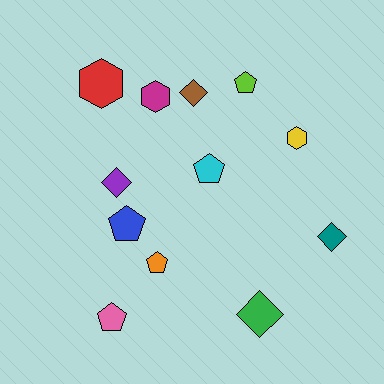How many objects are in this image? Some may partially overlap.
There are 12 objects.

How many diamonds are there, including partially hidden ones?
There are 4 diamonds.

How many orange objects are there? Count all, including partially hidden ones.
There is 1 orange object.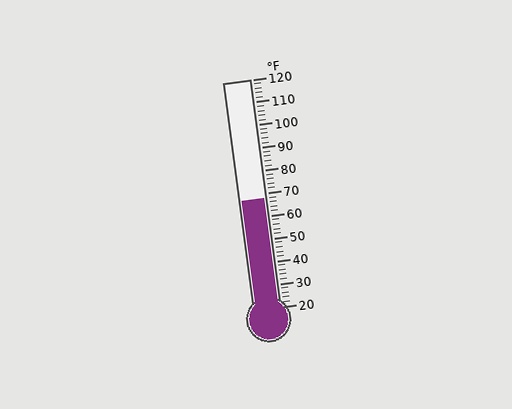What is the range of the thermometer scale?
The thermometer scale ranges from 20°F to 120°F.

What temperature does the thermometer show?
The thermometer shows approximately 68°F.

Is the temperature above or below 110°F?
The temperature is below 110°F.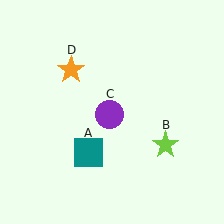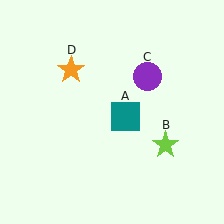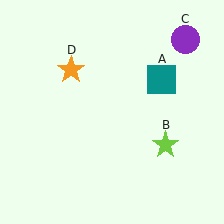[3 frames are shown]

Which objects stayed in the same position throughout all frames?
Lime star (object B) and orange star (object D) remained stationary.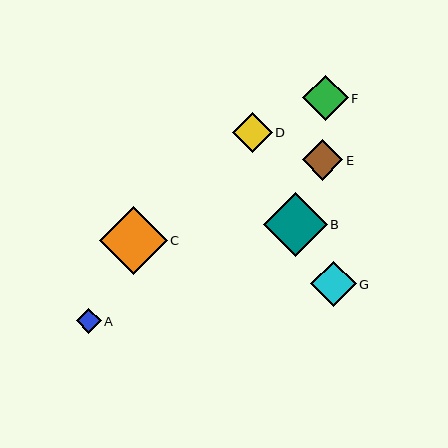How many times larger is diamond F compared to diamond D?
Diamond F is approximately 1.1 times the size of diamond D.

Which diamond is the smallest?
Diamond A is the smallest with a size of approximately 25 pixels.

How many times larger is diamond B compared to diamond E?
Diamond B is approximately 1.6 times the size of diamond E.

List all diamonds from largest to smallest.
From largest to smallest: C, B, G, F, E, D, A.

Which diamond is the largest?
Diamond C is the largest with a size of approximately 68 pixels.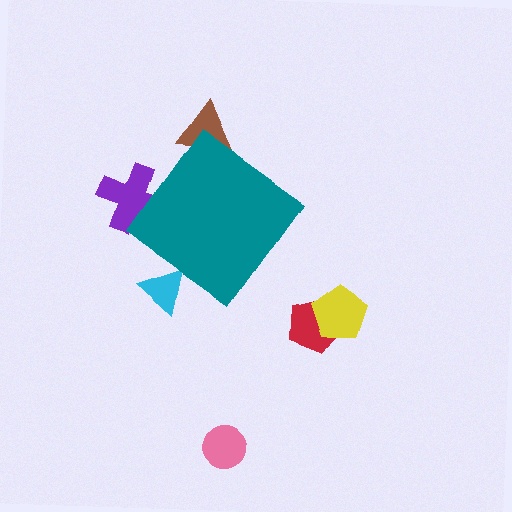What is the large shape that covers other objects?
A teal diamond.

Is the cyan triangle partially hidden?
Yes, the cyan triangle is partially hidden behind the teal diamond.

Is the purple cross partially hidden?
Yes, the purple cross is partially hidden behind the teal diamond.